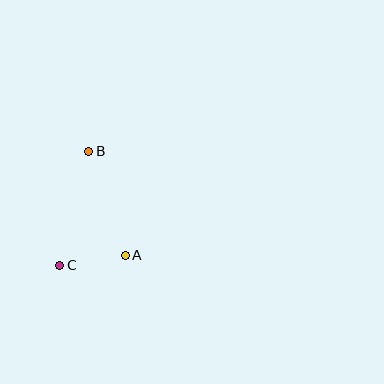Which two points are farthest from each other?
Points B and C are farthest from each other.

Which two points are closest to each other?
Points A and C are closest to each other.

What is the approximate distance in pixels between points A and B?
The distance between A and B is approximately 110 pixels.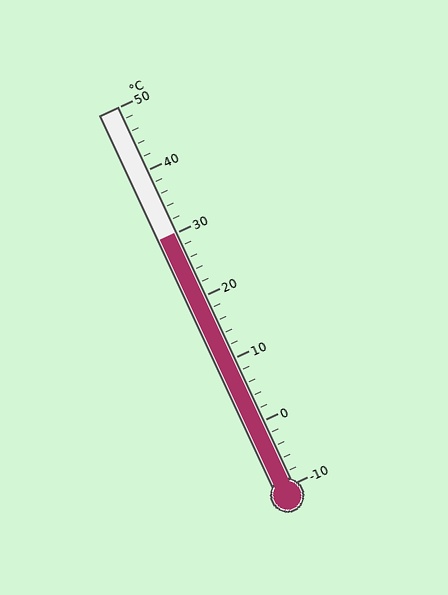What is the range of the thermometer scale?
The thermometer scale ranges from -10°C to 50°C.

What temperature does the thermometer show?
The thermometer shows approximately 30°C.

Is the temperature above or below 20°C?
The temperature is above 20°C.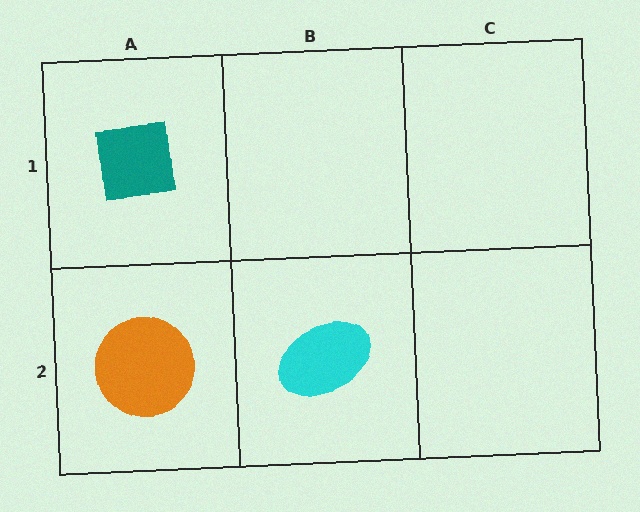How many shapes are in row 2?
2 shapes.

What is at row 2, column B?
A cyan ellipse.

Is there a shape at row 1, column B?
No, that cell is empty.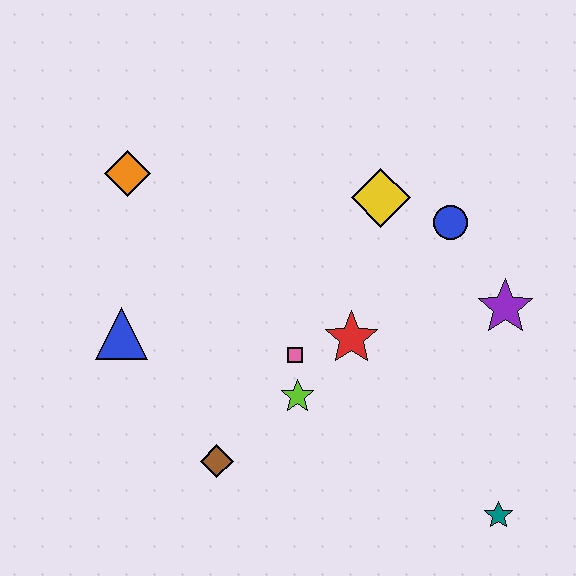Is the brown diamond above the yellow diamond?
No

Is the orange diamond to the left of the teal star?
Yes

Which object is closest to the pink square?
The lime star is closest to the pink square.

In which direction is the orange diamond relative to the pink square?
The orange diamond is above the pink square.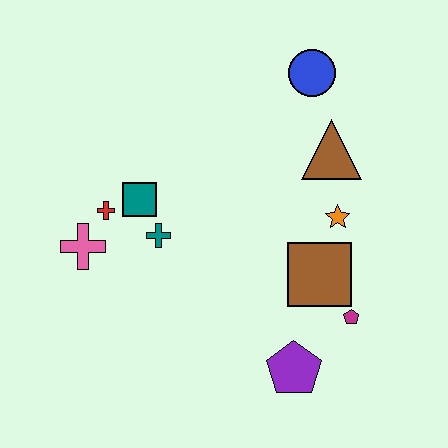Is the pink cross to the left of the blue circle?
Yes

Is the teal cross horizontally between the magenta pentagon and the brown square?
No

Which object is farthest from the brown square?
The pink cross is farthest from the brown square.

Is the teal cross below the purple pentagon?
No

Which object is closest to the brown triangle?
The orange star is closest to the brown triangle.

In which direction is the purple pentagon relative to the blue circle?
The purple pentagon is below the blue circle.